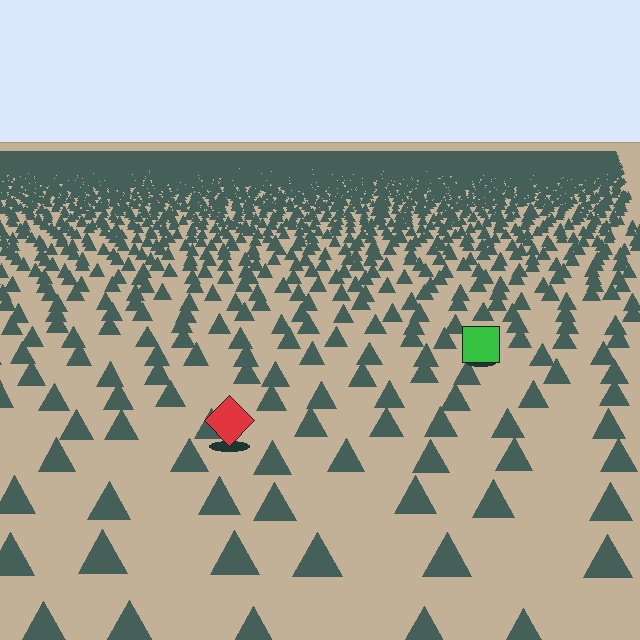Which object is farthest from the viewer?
The green square is farthest from the viewer. It appears smaller and the ground texture around it is denser.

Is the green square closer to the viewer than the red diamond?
No. The red diamond is closer — you can tell from the texture gradient: the ground texture is coarser near it.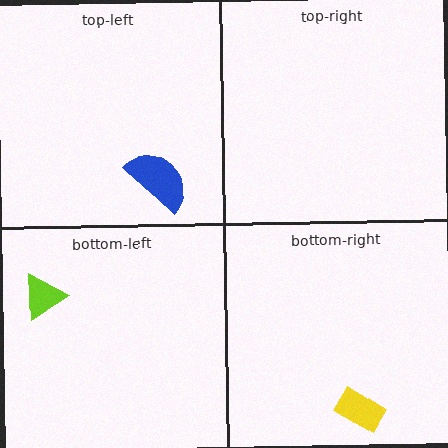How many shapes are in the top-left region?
1.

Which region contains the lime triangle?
The bottom-left region.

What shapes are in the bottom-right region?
The yellow rectangle.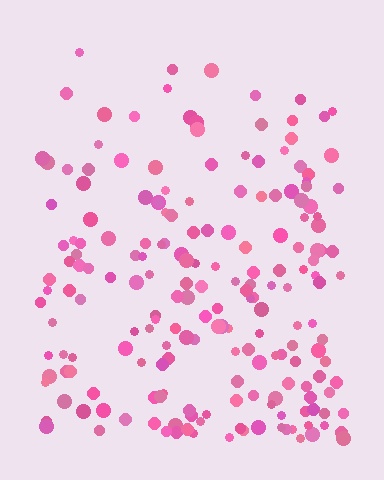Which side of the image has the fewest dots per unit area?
The top.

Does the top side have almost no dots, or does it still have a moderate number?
Still a moderate number, just noticeably fewer than the bottom.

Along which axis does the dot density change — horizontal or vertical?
Vertical.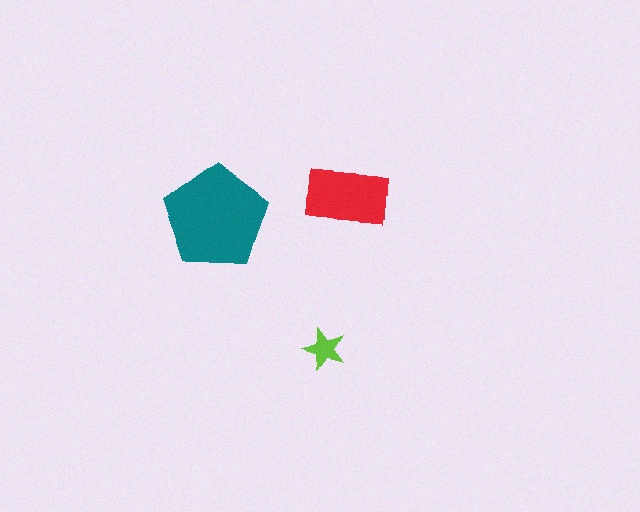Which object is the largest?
The teal pentagon.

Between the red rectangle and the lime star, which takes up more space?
The red rectangle.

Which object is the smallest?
The lime star.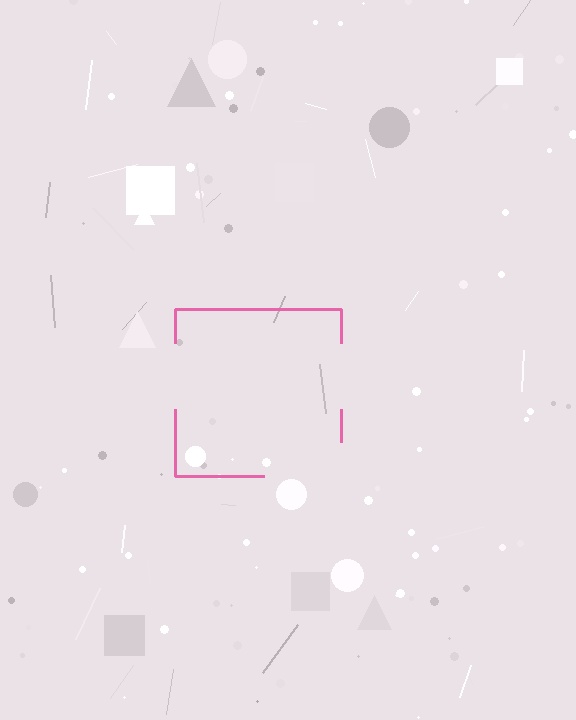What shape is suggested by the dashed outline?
The dashed outline suggests a square.